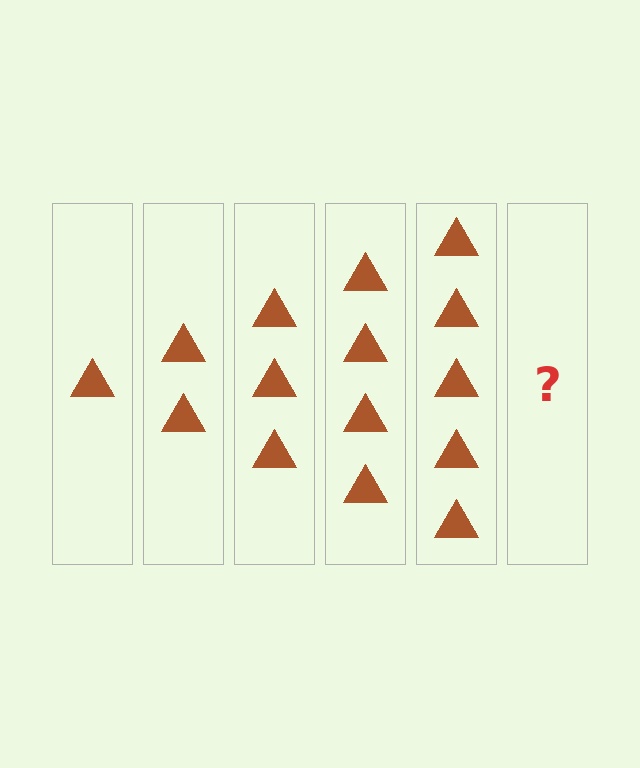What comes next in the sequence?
The next element should be 6 triangles.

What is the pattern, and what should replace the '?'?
The pattern is that each step adds one more triangle. The '?' should be 6 triangles.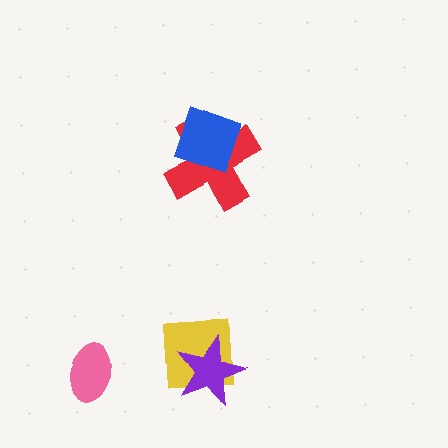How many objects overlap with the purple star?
1 object overlaps with the purple star.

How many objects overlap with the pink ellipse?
0 objects overlap with the pink ellipse.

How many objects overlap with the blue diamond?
1 object overlaps with the blue diamond.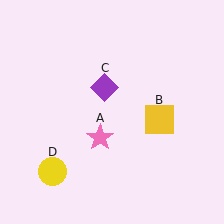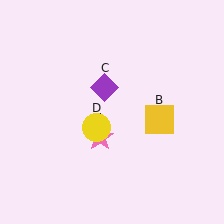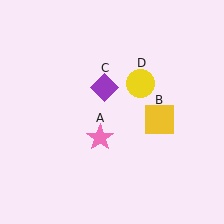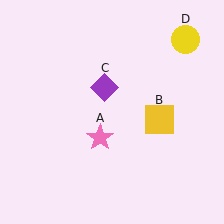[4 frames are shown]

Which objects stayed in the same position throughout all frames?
Pink star (object A) and yellow square (object B) and purple diamond (object C) remained stationary.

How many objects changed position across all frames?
1 object changed position: yellow circle (object D).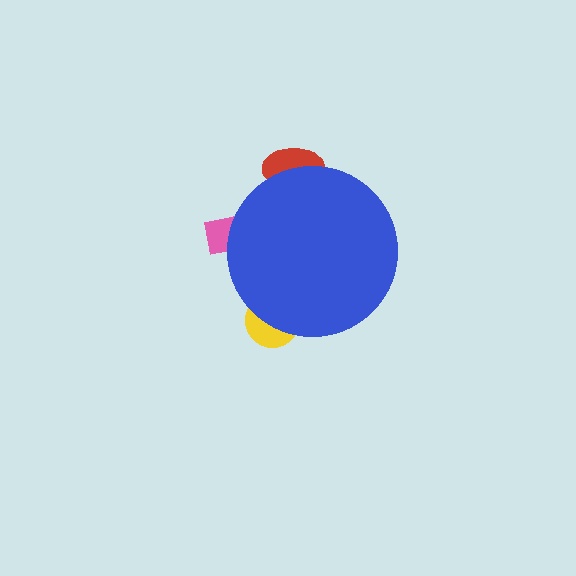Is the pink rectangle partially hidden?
Yes, the pink rectangle is partially hidden behind the blue circle.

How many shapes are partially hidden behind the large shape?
3 shapes are partially hidden.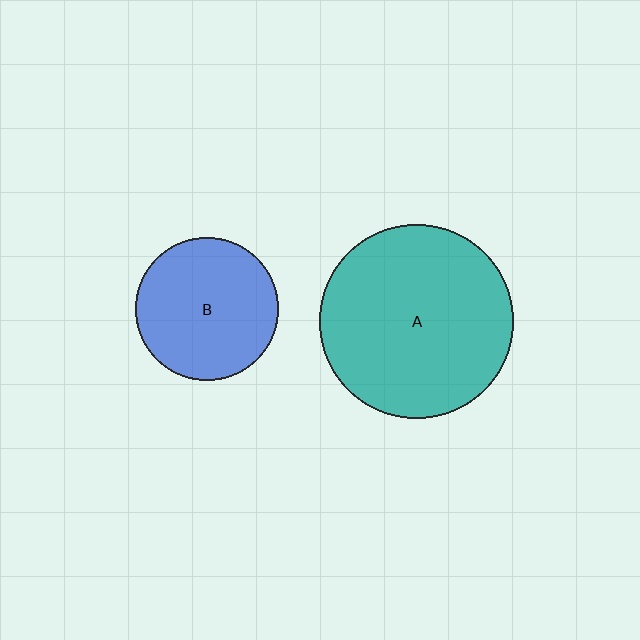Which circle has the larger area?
Circle A (teal).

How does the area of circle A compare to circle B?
Approximately 1.8 times.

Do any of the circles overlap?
No, none of the circles overlap.